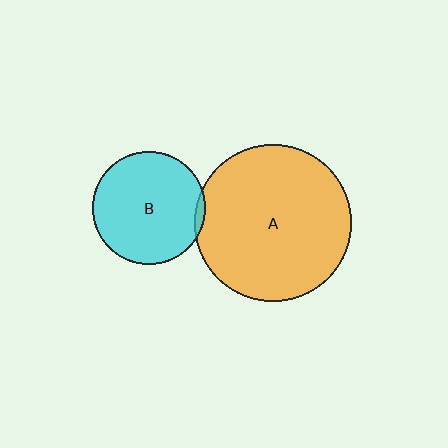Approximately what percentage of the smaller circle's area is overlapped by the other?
Approximately 5%.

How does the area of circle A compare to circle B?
Approximately 1.9 times.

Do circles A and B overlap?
Yes.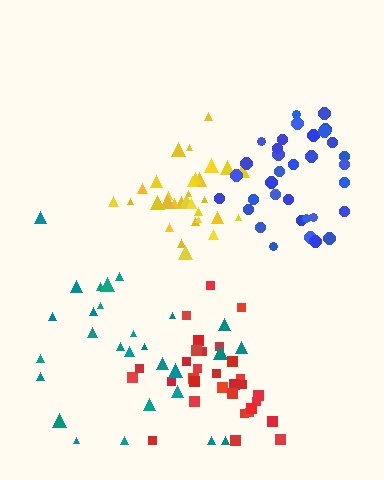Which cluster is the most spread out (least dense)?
Teal.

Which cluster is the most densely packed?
Yellow.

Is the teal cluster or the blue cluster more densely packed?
Blue.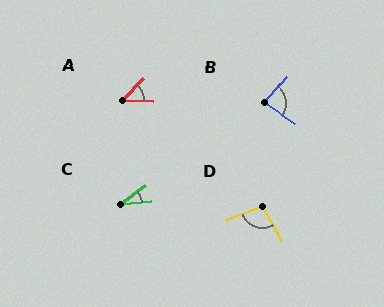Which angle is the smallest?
C, at approximately 32 degrees.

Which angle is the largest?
D, at approximately 99 degrees.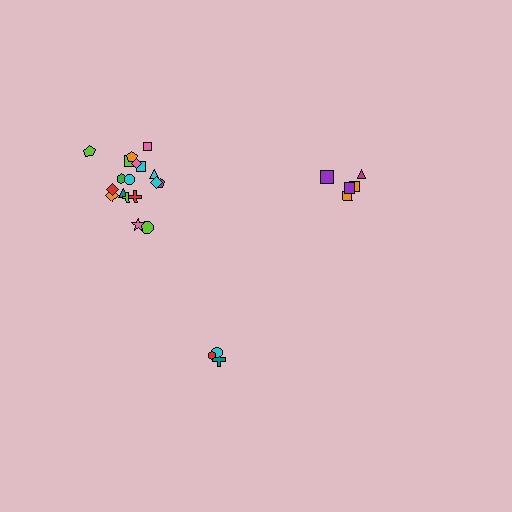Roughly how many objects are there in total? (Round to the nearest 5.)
Roughly 25 objects in total.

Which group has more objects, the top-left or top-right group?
The top-left group.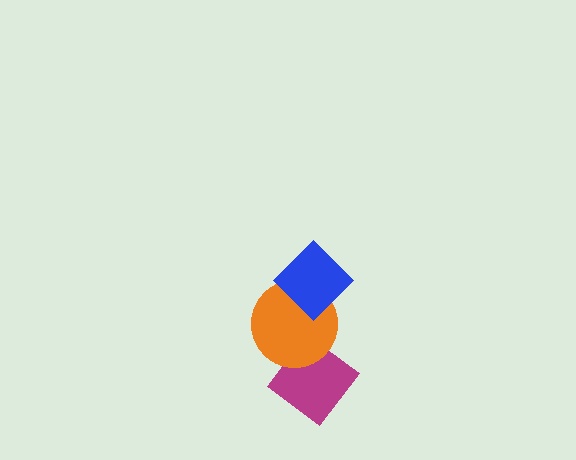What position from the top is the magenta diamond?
The magenta diamond is 3rd from the top.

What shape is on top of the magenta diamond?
The orange circle is on top of the magenta diamond.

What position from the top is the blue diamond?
The blue diamond is 1st from the top.